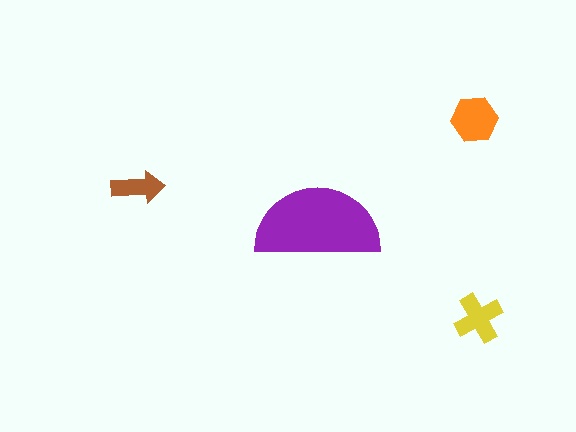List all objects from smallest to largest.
The brown arrow, the yellow cross, the orange hexagon, the purple semicircle.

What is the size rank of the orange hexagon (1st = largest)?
2nd.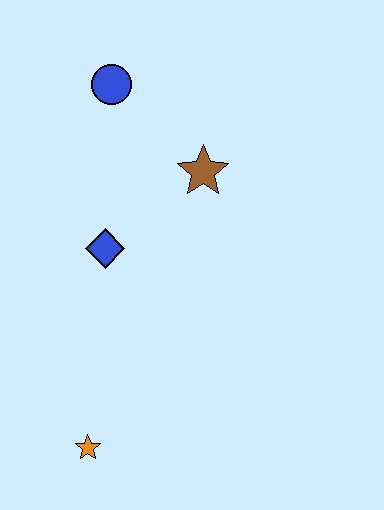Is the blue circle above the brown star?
Yes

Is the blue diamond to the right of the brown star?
No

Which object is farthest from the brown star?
The orange star is farthest from the brown star.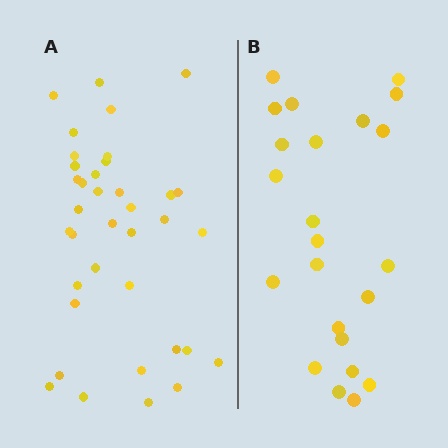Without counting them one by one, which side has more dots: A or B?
Region A (the left region) has more dots.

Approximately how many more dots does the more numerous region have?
Region A has approximately 15 more dots than region B.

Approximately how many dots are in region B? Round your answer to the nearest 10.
About 20 dots. (The exact count is 23, which rounds to 20.)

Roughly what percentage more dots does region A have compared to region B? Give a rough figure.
About 60% more.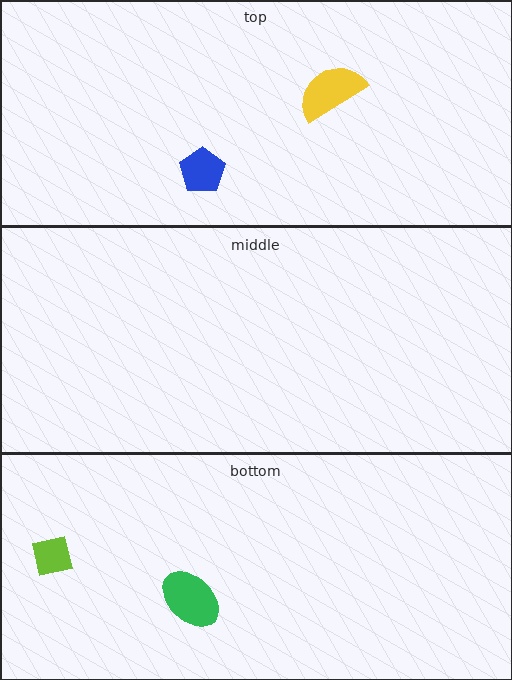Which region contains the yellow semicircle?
The top region.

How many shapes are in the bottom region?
2.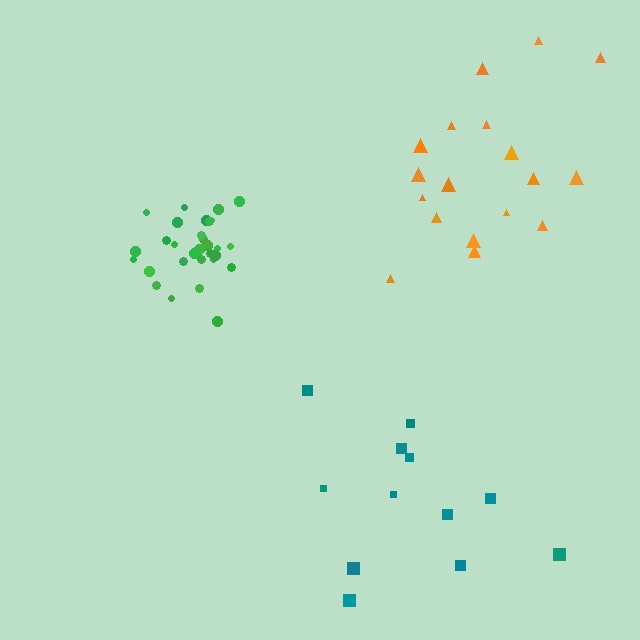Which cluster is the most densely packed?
Green.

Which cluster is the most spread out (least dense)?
Teal.